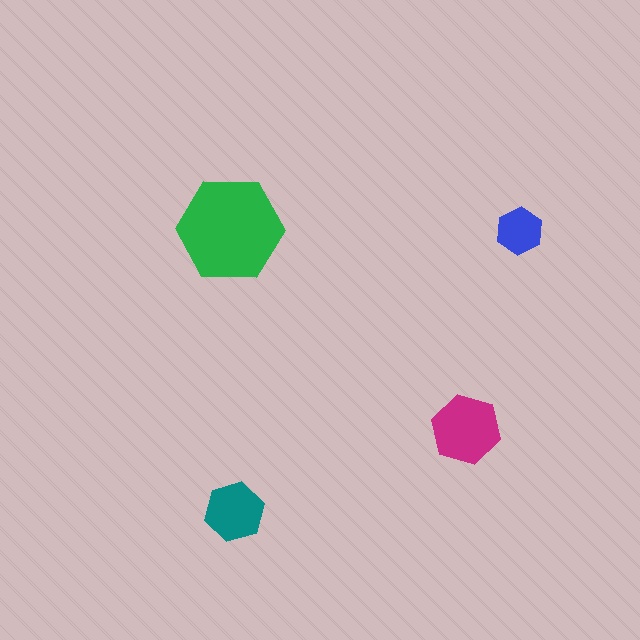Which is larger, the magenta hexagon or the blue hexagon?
The magenta one.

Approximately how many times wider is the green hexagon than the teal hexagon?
About 2 times wider.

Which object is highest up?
The green hexagon is topmost.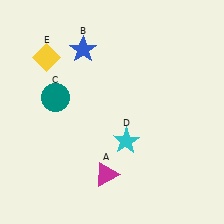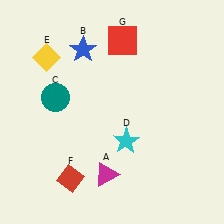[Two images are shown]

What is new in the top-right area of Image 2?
A red square (G) was added in the top-right area of Image 2.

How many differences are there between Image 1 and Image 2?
There are 2 differences between the two images.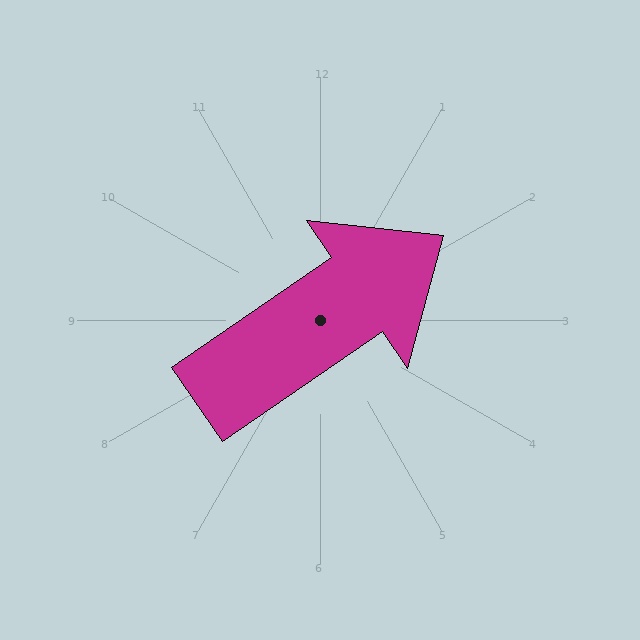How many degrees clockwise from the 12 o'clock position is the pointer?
Approximately 55 degrees.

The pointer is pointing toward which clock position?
Roughly 2 o'clock.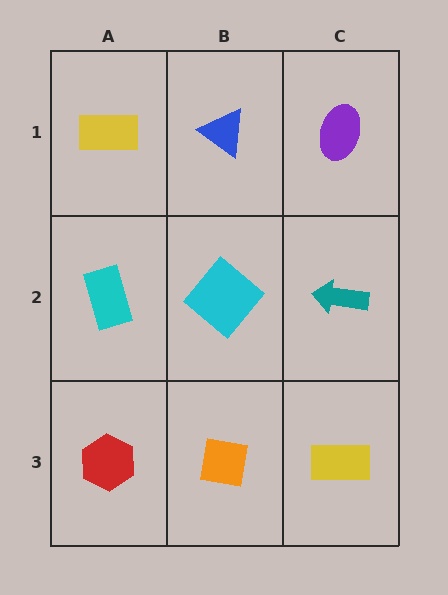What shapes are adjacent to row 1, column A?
A cyan rectangle (row 2, column A), a blue triangle (row 1, column B).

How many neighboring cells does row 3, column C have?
2.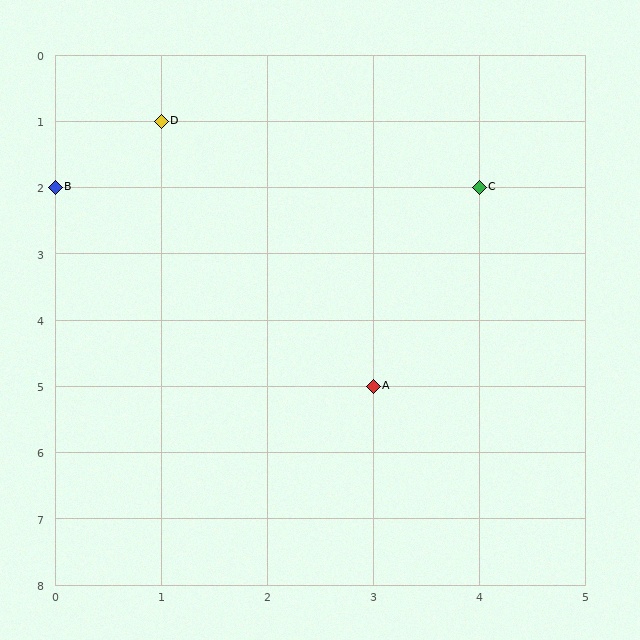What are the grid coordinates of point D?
Point D is at grid coordinates (1, 1).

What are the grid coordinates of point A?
Point A is at grid coordinates (3, 5).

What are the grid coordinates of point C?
Point C is at grid coordinates (4, 2).